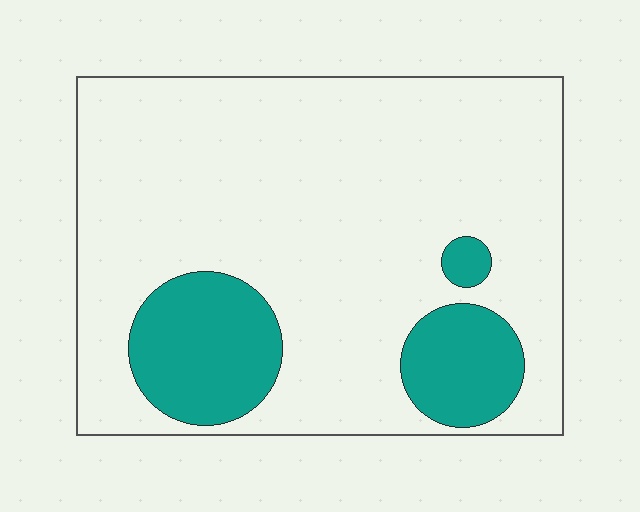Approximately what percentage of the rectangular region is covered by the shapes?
Approximately 20%.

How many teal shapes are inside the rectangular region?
3.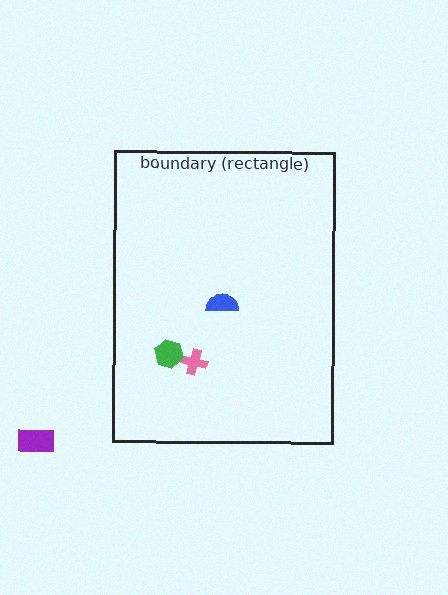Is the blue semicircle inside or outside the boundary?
Inside.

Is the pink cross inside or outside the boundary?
Inside.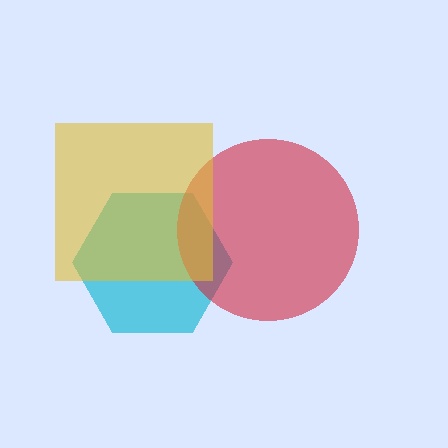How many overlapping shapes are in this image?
There are 3 overlapping shapes in the image.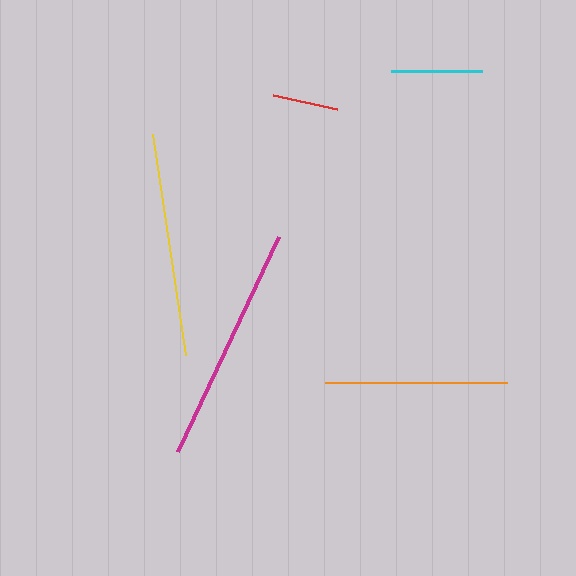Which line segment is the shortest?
The red line is the shortest at approximately 66 pixels.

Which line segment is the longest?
The magenta line is the longest at approximately 238 pixels.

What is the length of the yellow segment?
The yellow segment is approximately 224 pixels long.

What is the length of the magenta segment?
The magenta segment is approximately 238 pixels long.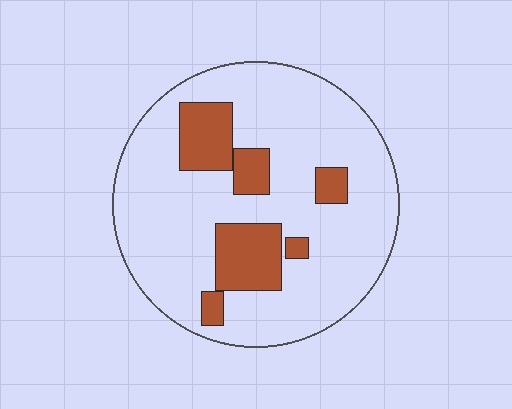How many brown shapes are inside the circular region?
6.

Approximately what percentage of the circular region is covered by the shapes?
Approximately 20%.